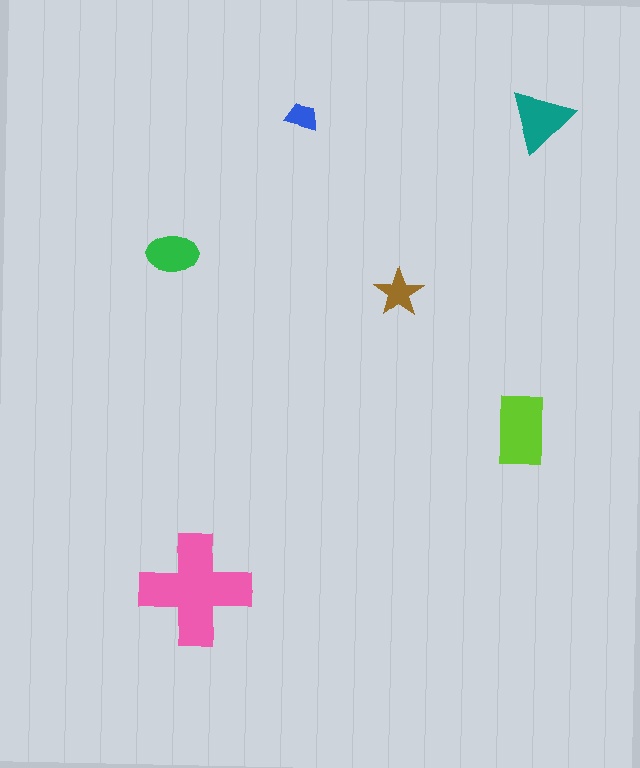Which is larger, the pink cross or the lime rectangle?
The pink cross.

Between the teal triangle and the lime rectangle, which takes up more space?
The lime rectangle.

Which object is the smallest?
The blue trapezoid.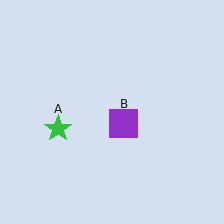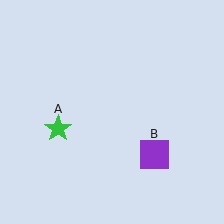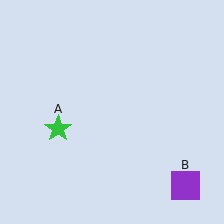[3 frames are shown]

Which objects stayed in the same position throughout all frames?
Green star (object A) remained stationary.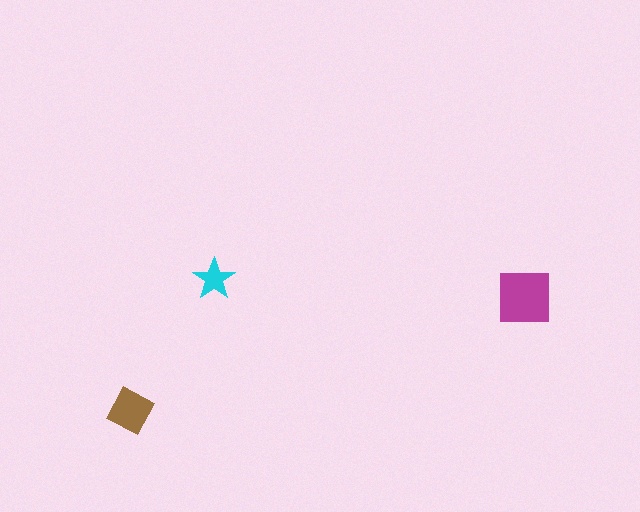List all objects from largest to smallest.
The magenta square, the brown diamond, the cyan star.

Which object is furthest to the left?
The brown diamond is leftmost.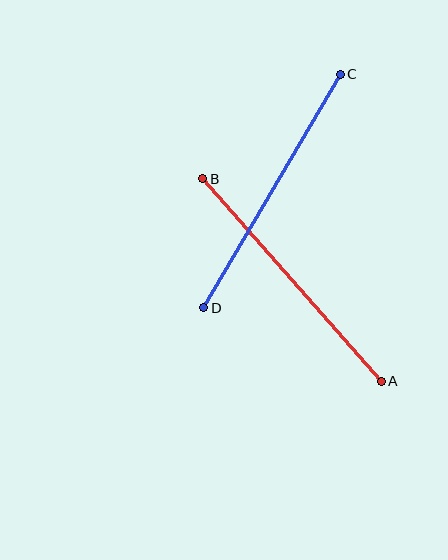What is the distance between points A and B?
The distance is approximately 270 pixels.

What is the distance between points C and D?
The distance is approximately 270 pixels.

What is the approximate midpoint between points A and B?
The midpoint is at approximately (292, 280) pixels.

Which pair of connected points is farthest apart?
Points C and D are farthest apart.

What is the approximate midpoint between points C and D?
The midpoint is at approximately (272, 191) pixels.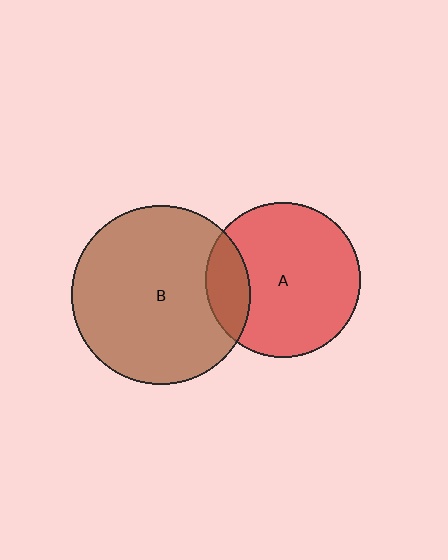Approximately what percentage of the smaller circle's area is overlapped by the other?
Approximately 20%.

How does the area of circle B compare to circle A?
Approximately 1.3 times.